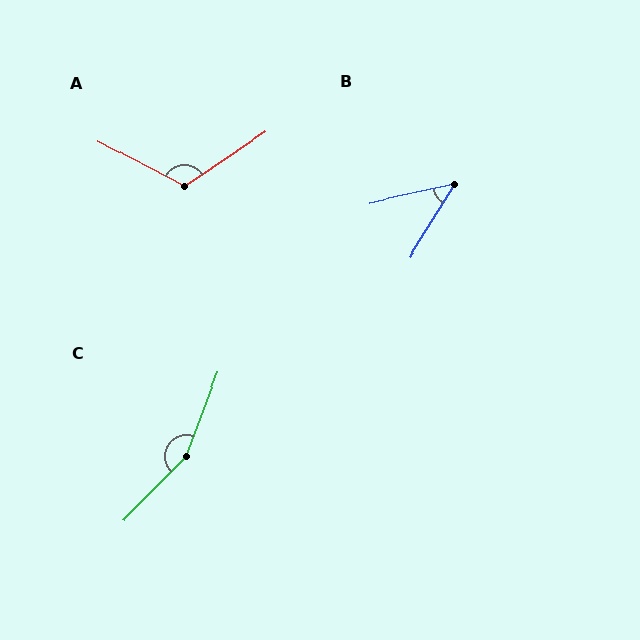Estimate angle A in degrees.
Approximately 118 degrees.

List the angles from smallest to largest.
B (46°), A (118°), C (156°).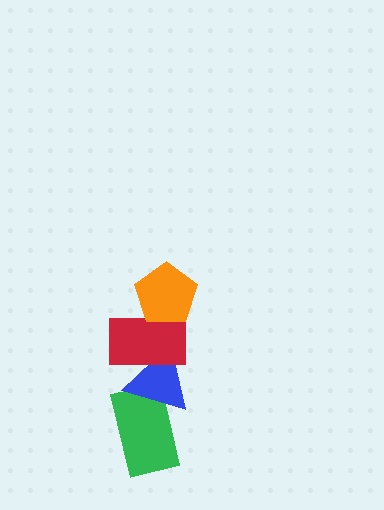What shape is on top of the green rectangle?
The blue triangle is on top of the green rectangle.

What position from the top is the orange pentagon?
The orange pentagon is 1st from the top.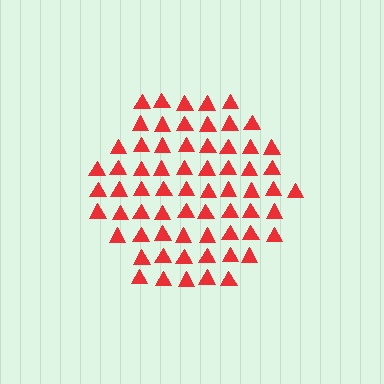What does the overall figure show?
The overall figure shows a hexagon.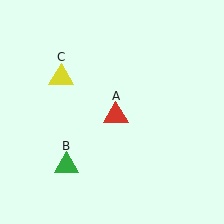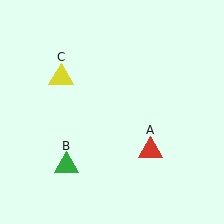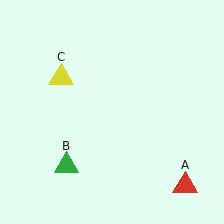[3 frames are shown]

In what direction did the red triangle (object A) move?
The red triangle (object A) moved down and to the right.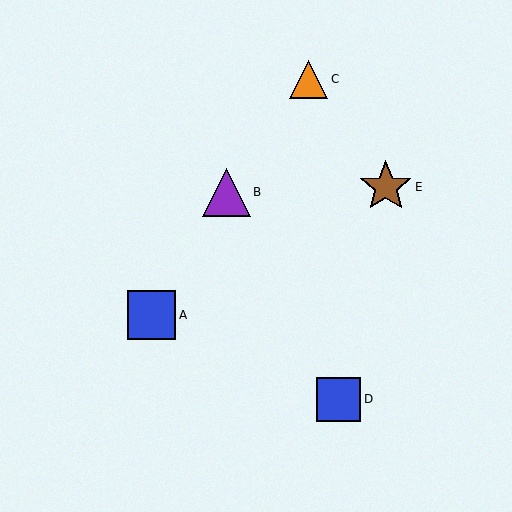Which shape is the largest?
The brown star (labeled E) is the largest.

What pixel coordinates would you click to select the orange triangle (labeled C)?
Click at (309, 79) to select the orange triangle C.